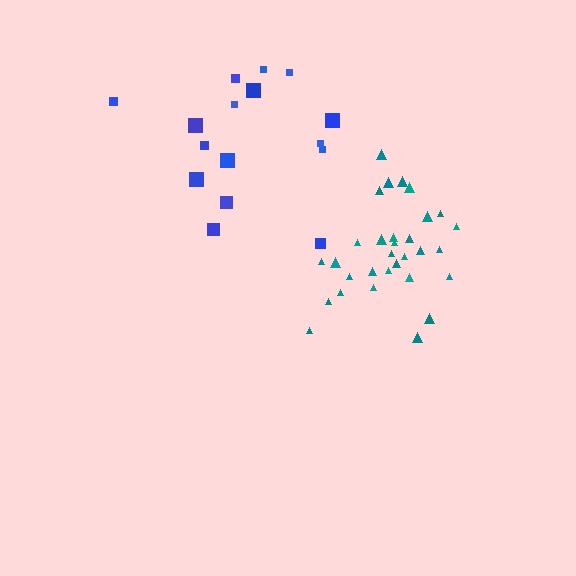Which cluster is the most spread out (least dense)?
Blue.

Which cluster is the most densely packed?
Teal.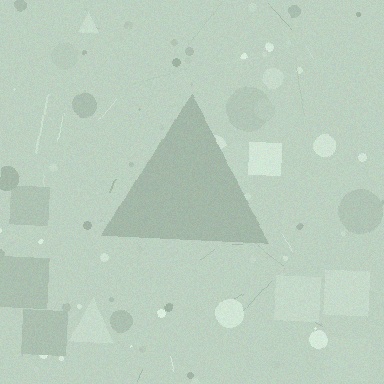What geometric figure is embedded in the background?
A triangle is embedded in the background.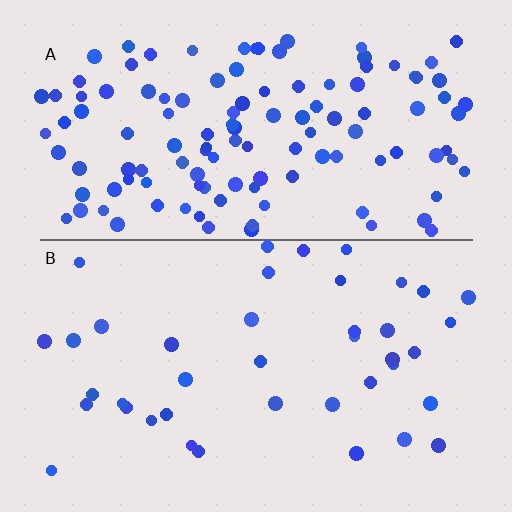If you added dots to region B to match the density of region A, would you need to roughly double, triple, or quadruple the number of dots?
Approximately triple.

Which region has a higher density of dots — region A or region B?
A (the top).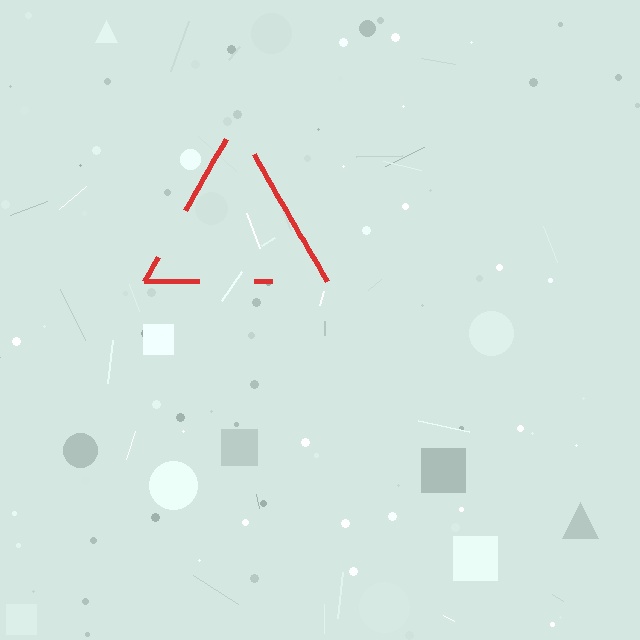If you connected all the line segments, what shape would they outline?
They would outline a triangle.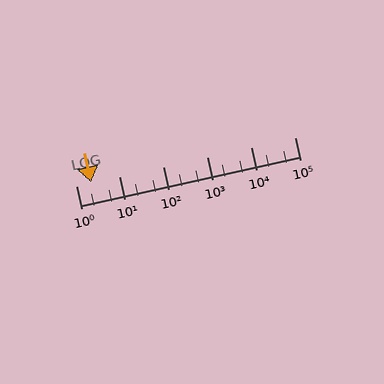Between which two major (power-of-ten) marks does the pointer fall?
The pointer is between 1 and 10.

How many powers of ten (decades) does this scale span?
The scale spans 5 decades, from 1 to 100000.